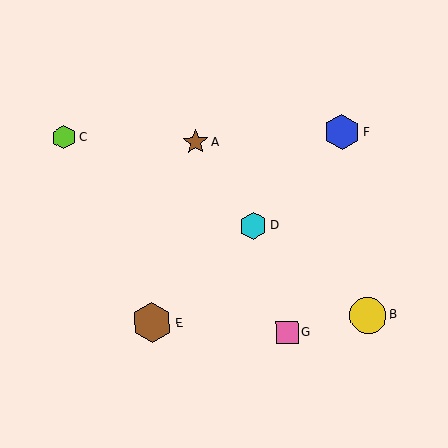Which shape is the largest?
The brown hexagon (labeled E) is the largest.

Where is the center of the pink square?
The center of the pink square is at (287, 332).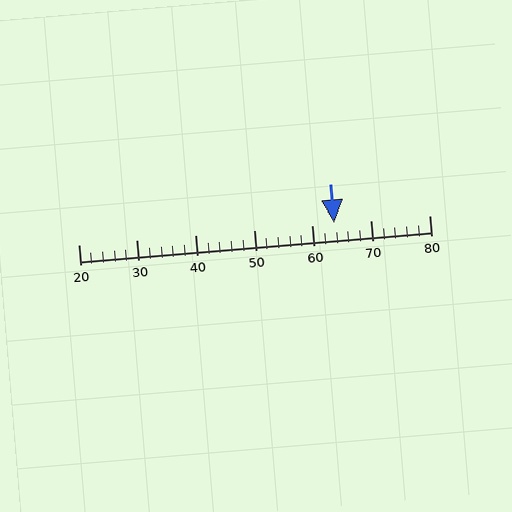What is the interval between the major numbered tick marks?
The major tick marks are spaced 10 units apart.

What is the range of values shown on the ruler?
The ruler shows values from 20 to 80.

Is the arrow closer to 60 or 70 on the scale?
The arrow is closer to 60.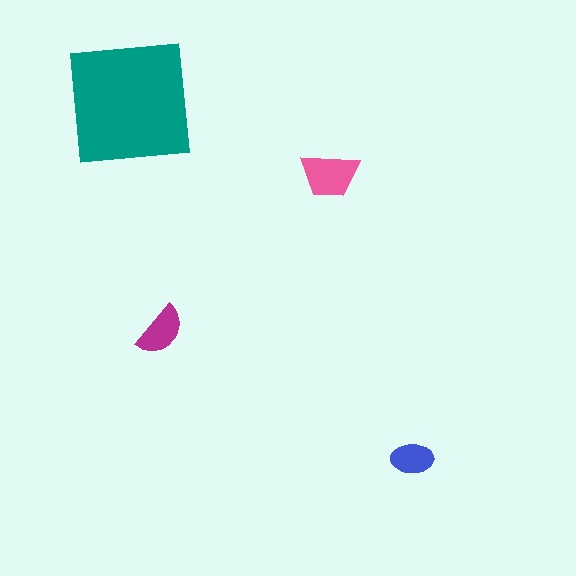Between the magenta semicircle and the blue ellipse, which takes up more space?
The magenta semicircle.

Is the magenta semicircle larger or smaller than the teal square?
Smaller.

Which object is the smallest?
The blue ellipse.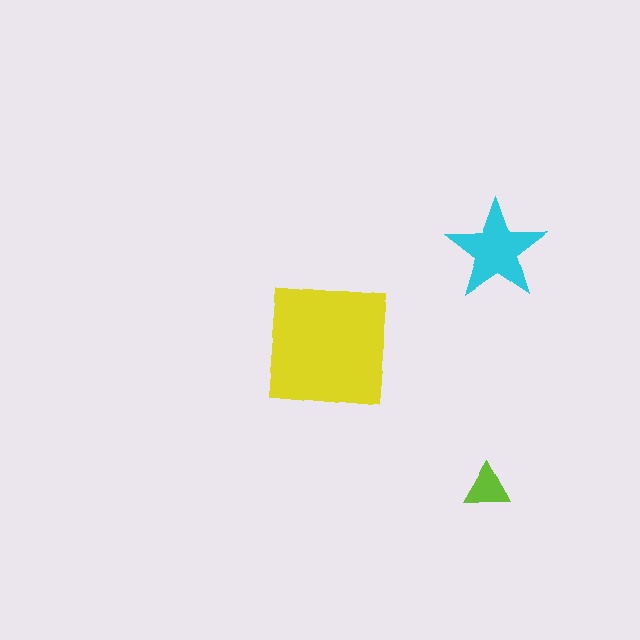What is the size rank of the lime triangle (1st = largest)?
3rd.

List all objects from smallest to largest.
The lime triangle, the cyan star, the yellow square.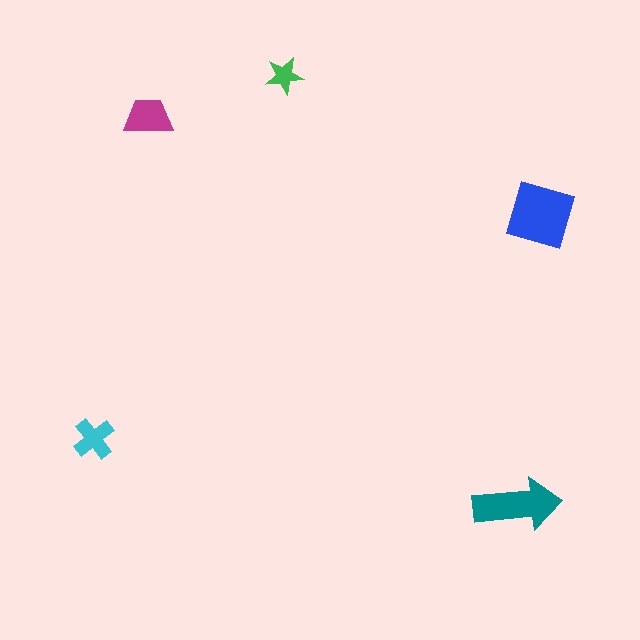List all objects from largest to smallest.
The blue diamond, the teal arrow, the magenta trapezoid, the cyan cross, the green star.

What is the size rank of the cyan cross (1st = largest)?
4th.